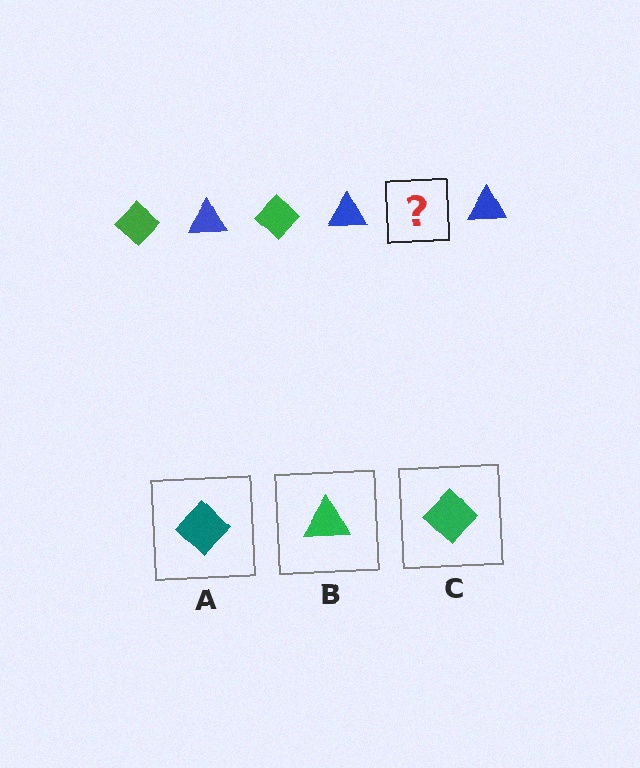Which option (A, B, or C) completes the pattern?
C.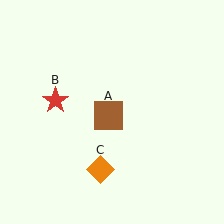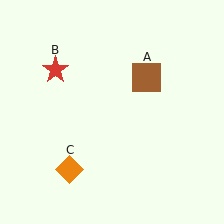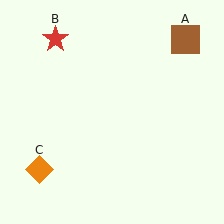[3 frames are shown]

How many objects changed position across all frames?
3 objects changed position: brown square (object A), red star (object B), orange diamond (object C).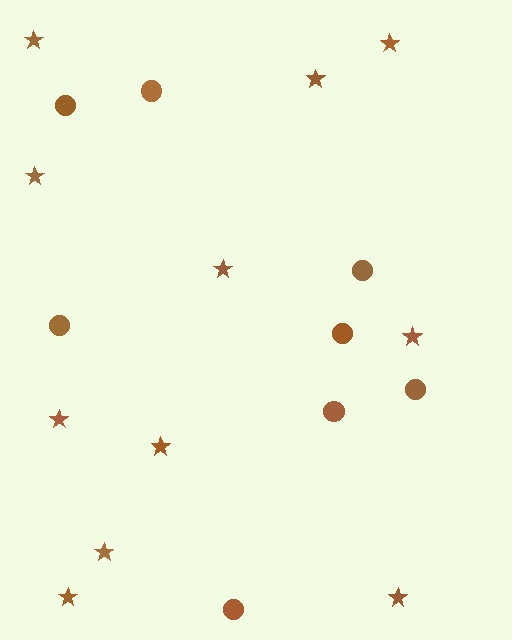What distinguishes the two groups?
There are 2 groups: one group of circles (8) and one group of stars (11).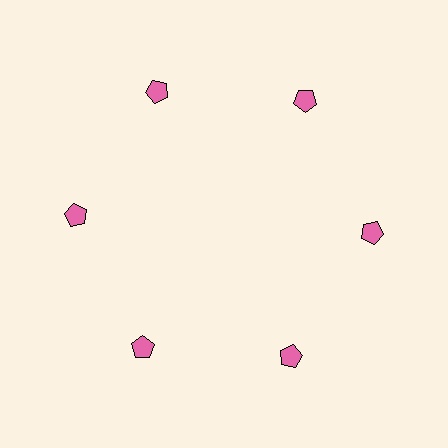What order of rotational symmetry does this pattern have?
This pattern has 6-fold rotational symmetry.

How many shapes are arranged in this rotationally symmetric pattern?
There are 6 shapes, arranged in 6 groups of 1.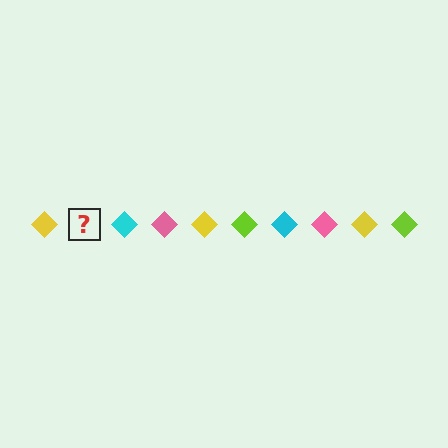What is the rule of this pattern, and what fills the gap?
The rule is that the pattern cycles through yellow, lime, cyan, pink diamonds. The gap should be filled with a lime diamond.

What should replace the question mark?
The question mark should be replaced with a lime diamond.